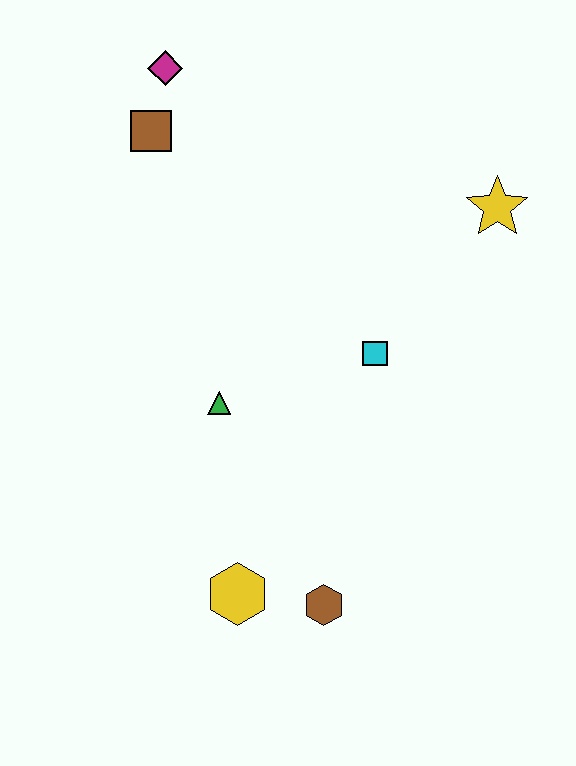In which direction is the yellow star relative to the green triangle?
The yellow star is to the right of the green triangle.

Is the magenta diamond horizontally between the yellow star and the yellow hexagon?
No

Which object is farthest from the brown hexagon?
The magenta diamond is farthest from the brown hexagon.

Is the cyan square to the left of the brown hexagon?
No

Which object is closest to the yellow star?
The cyan square is closest to the yellow star.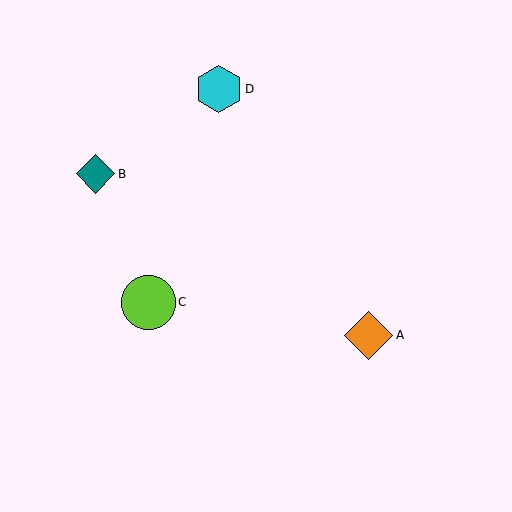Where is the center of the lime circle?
The center of the lime circle is at (148, 302).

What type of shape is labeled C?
Shape C is a lime circle.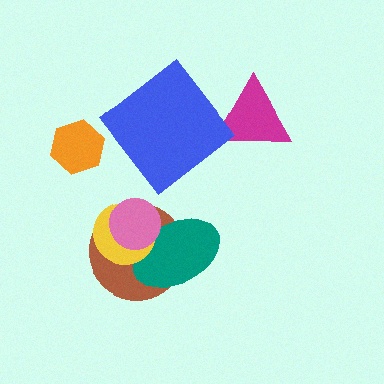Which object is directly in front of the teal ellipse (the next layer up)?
The yellow circle is directly in front of the teal ellipse.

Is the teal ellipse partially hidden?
Yes, it is partially covered by another shape.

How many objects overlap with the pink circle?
3 objects overlap with the pink circle.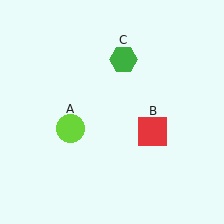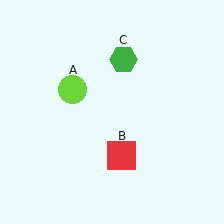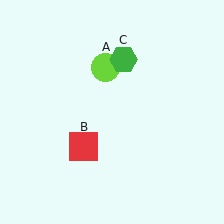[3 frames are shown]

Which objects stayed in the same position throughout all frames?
Green hexagon (object C) remained stationary.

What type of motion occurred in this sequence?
The lime circle (object A), red square (object B) rotated clockwise around the center of the scene.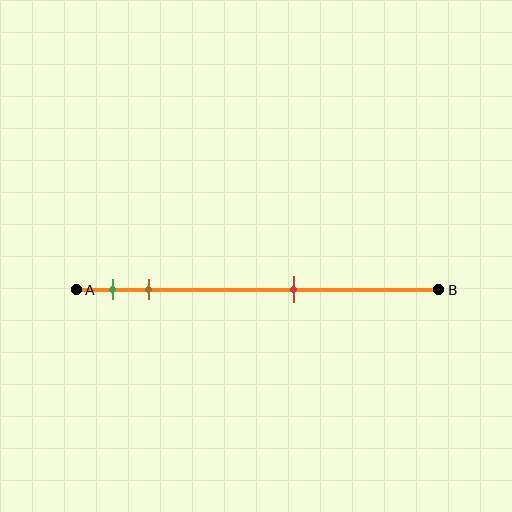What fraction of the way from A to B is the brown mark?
The brown mark is approximately 20% (0.2) of the way from A to B.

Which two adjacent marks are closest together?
The green and brown marks are the closest adjacent pair.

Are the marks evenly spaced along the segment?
No, the marks are not evenly spaced.